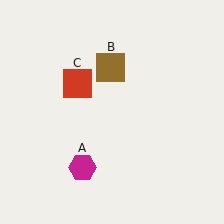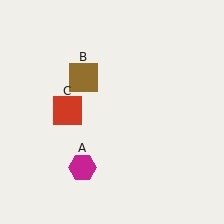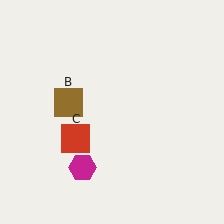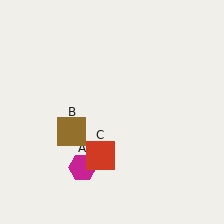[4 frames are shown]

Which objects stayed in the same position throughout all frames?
Magenta hexagon (object A) remained stationary.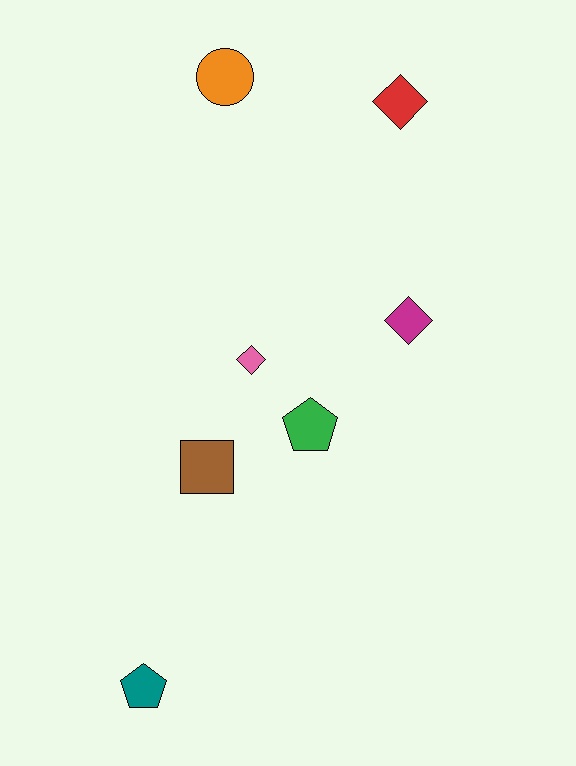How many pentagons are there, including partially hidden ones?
There are 2 pentagons.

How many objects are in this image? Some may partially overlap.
There are 7 objects.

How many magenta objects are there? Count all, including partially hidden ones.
There is 1 magenta object.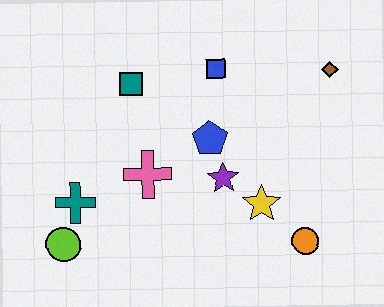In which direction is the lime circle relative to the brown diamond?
The lime circle is to the left of the brown diamond.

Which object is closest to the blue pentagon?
The purple star is closest to the blue pentagon.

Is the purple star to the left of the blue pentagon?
No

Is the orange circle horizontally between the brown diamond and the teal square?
Yes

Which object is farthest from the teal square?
The orange circle is farthest from the teal square.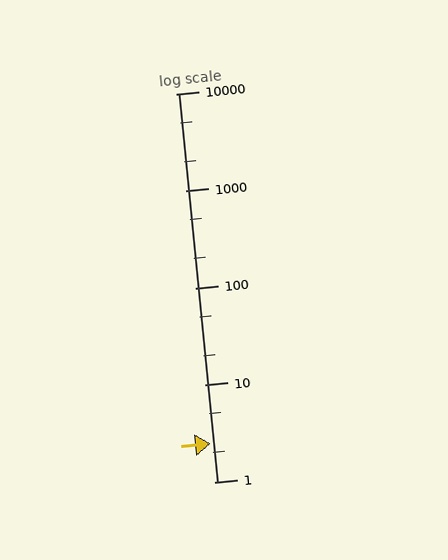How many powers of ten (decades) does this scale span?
The scale spans 4 decades, from 1 to 10000.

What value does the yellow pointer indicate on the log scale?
The pointer indicates approximately 2.5.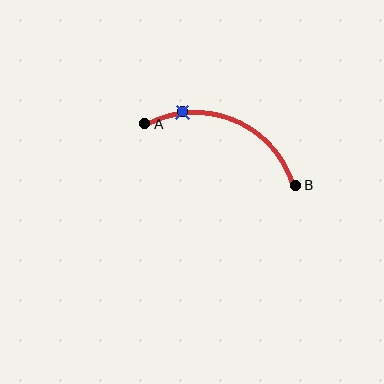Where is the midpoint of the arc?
The arc midpoint is the point on the curve farthest from the straight line joining A and B. It sits above that line.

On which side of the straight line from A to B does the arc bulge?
The arc bulges above the straight line connecting A and B.